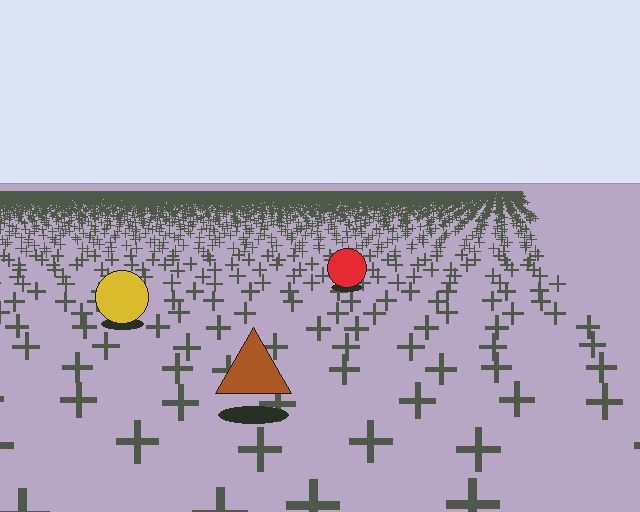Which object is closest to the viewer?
The brown triangle is closest. The texture marks near it are larger and more spread out.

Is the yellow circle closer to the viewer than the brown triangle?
No. The brown triangle is closer — you can tell from the texture gradient: the ground texture is coarser near it.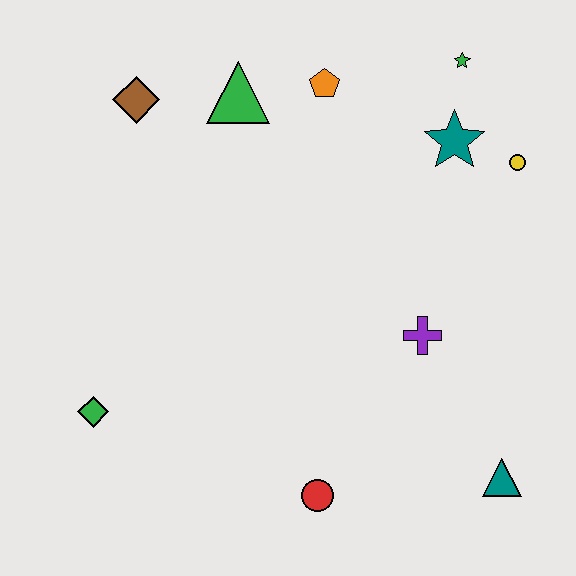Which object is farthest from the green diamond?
The green star is farthest from the green diamond.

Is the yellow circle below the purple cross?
No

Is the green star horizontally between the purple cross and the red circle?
No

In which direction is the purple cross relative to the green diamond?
The purple cross is to the right of the green diamond.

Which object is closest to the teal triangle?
The purple cross is closest to the teal triangle.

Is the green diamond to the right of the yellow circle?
No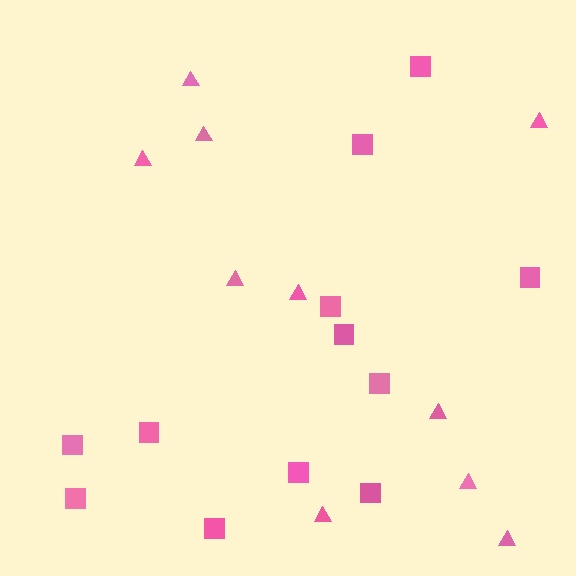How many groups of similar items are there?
There are 2 groups: one group of triangles (10) and one group of squares (12).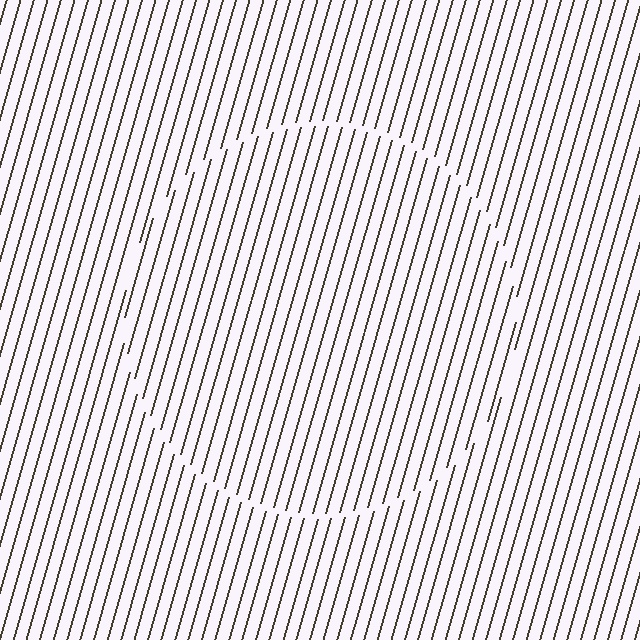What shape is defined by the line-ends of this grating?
An illusory circle. The interior of the shape contains the same grating, shifted by half a period — the contour is defined by the phase discontinuity where line-ends from the inner and outer gratings abut.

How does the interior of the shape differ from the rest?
The interior of the shape contains the same grating, shifted by half a period — the contour is defined by the phase discontinuity where line-ends from the inner and outer gratings abut.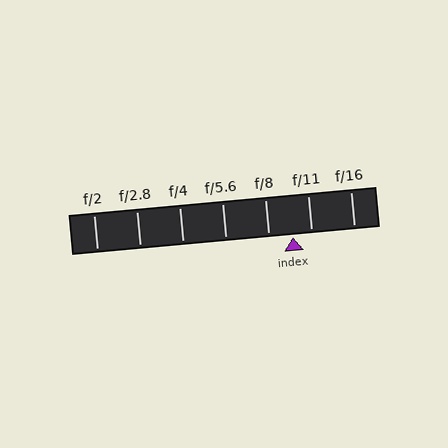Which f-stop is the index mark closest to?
The index mark is closest to f/11.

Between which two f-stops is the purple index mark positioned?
The index mark is between f/8 and f/11.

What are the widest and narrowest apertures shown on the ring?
The widest aperture shown is f/2 and the narrowest is f/16.